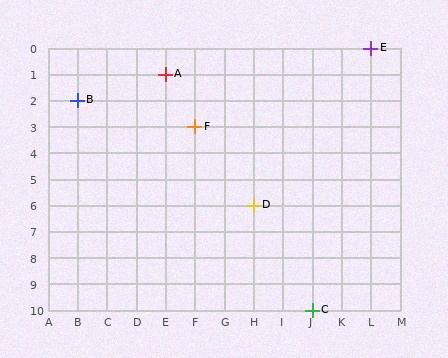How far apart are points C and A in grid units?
Points C and A are 5 columns and 9 rows apart (about 10.3 grid units diagonally).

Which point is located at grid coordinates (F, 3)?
Point F is at (F, 3).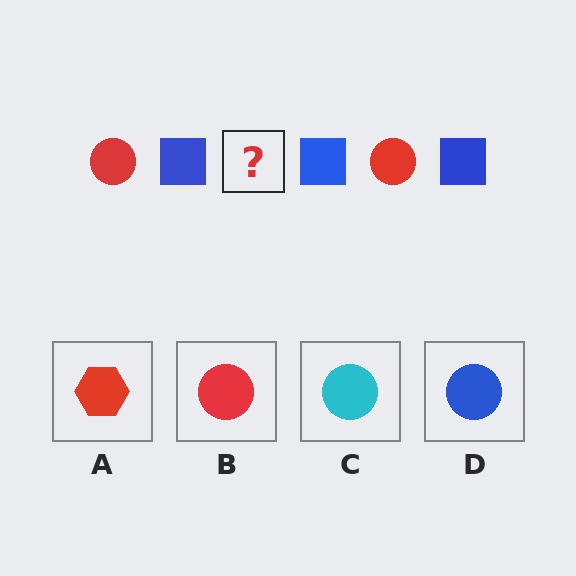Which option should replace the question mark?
Option B.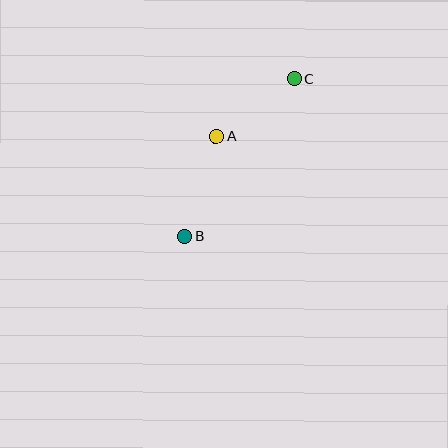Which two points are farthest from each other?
Points B and C are farthest from each other.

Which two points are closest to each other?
Points A and C are closest to each other.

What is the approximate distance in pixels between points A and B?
The distance between A and B is approximately 105 pixels.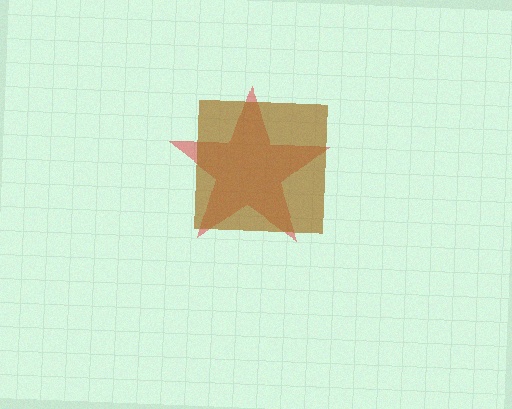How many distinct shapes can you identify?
There are 2 distinct shapes: a red star, a brown square.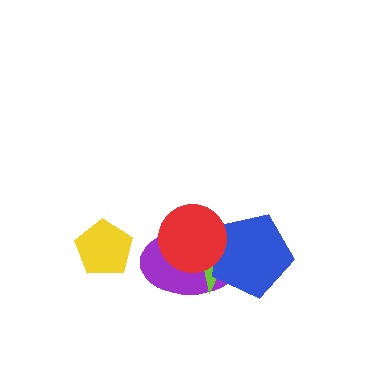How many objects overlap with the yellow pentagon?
0 objects overlap with the yellow pentagon.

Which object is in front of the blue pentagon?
The red circle is in front of the blue pentagon.